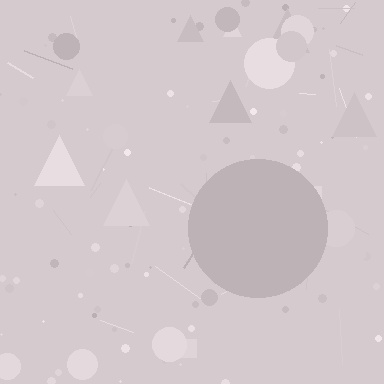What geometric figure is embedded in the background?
A circle is embedded in the background.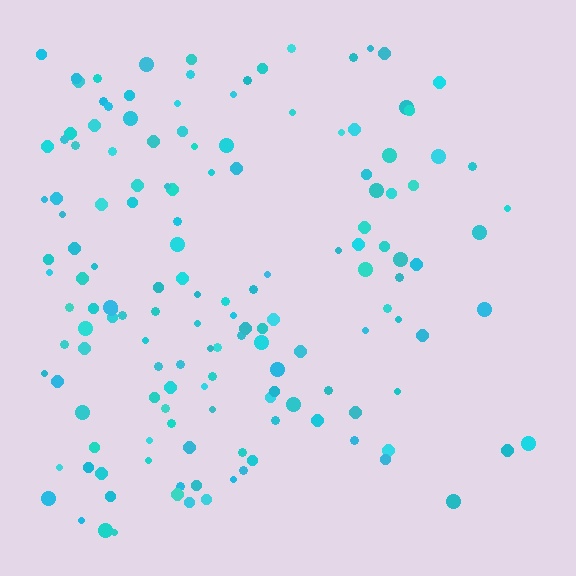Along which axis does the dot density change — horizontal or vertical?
Horizontal.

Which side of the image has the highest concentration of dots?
The left.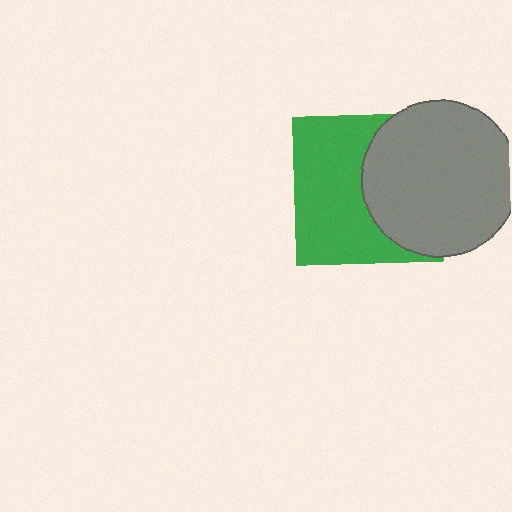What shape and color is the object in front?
The object in front is a gray circle.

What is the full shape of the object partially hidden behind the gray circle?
The partially hidden object is a green square.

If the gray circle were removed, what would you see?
You would see the complete green square.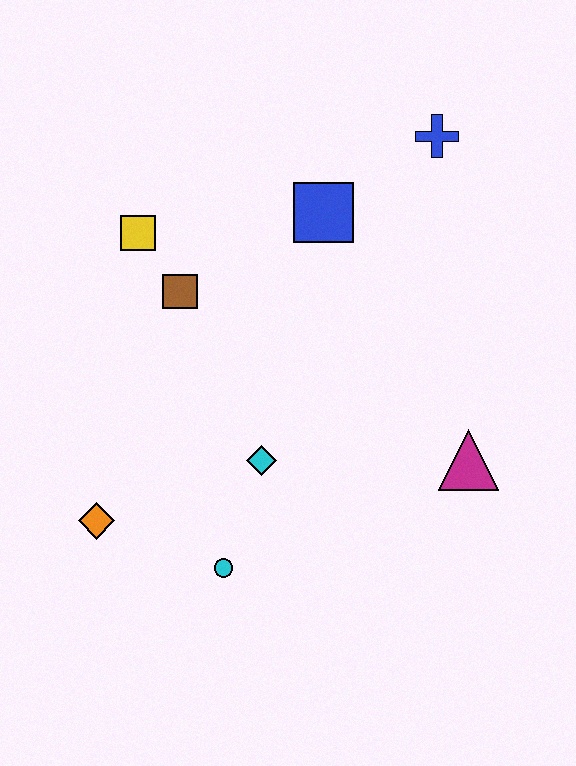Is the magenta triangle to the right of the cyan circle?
Yes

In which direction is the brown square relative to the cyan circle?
The brown square is above the cyan circle.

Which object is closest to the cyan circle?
The cyan diamond is closest to the cyan circle.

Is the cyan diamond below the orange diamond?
No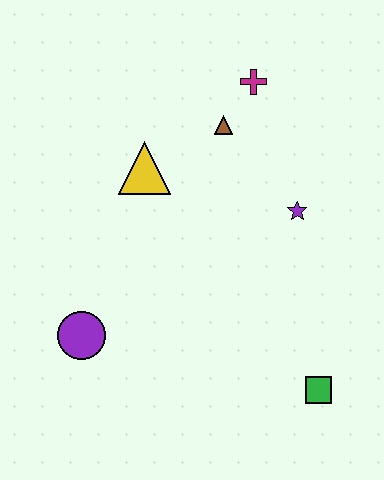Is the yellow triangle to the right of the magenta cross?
No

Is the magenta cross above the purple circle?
Yes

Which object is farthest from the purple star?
The purple circle is farthest from the purple star.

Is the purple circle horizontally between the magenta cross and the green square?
No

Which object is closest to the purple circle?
The yellow triangle is closest to the purple circle.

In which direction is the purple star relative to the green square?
The purple star is above the green square.